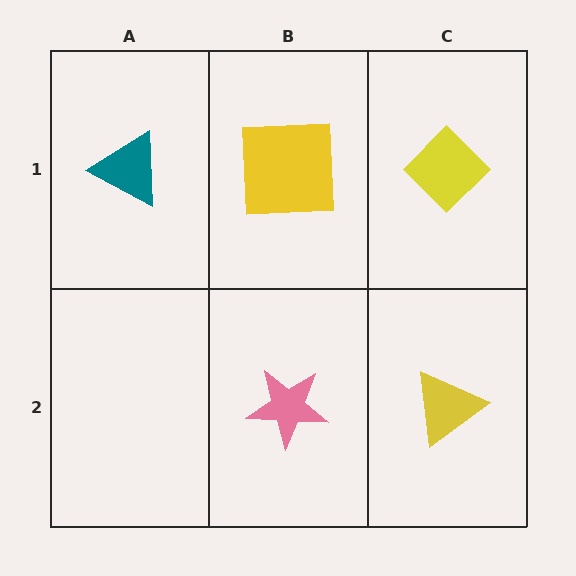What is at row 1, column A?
A teal triangle.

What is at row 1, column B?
A yellow square.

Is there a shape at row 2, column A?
No, that cell is empty.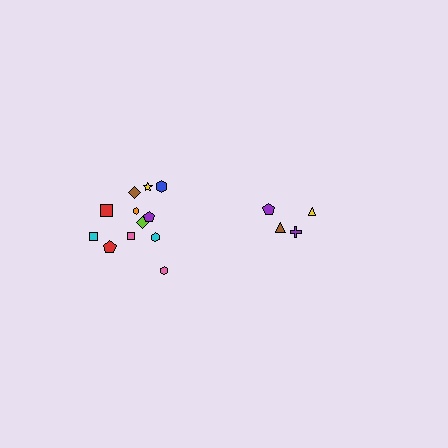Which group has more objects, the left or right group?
The left group.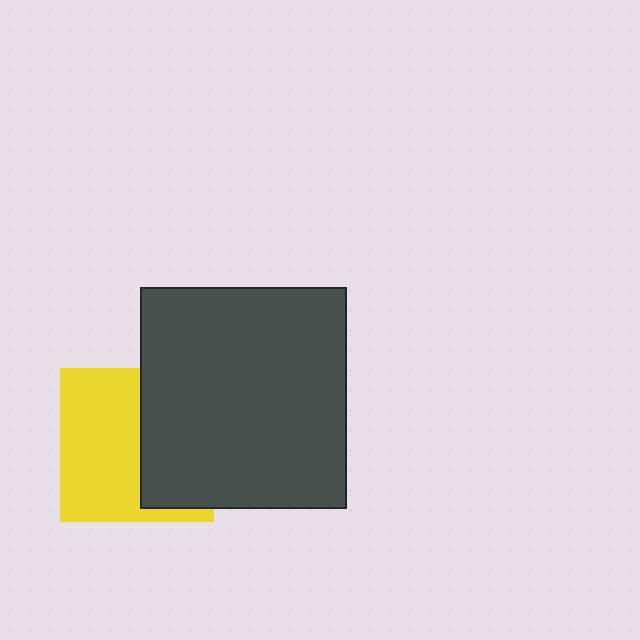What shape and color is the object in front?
The object in front is a dark gray rectangle.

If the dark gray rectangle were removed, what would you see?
You would see the complete yellow square.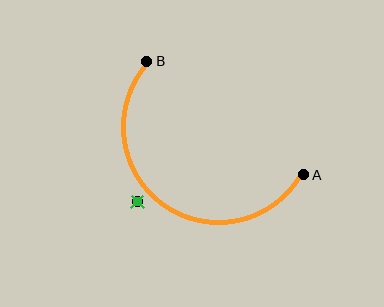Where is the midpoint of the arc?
The arc midpoint is the point on the curve farthest from the straight line joining A and B. It sits below and to the left of that line.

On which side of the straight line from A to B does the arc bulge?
The arc bulges below and to the left of the straight line connecting A and B.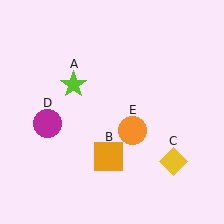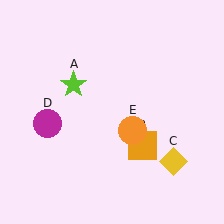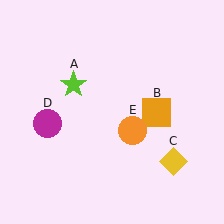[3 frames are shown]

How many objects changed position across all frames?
1 object changed position: orange square (object B).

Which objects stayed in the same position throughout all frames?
Lime star (object A) and yellow diamond (object C) and magenta circle (object D) and orange circle (object E) remained stationary.